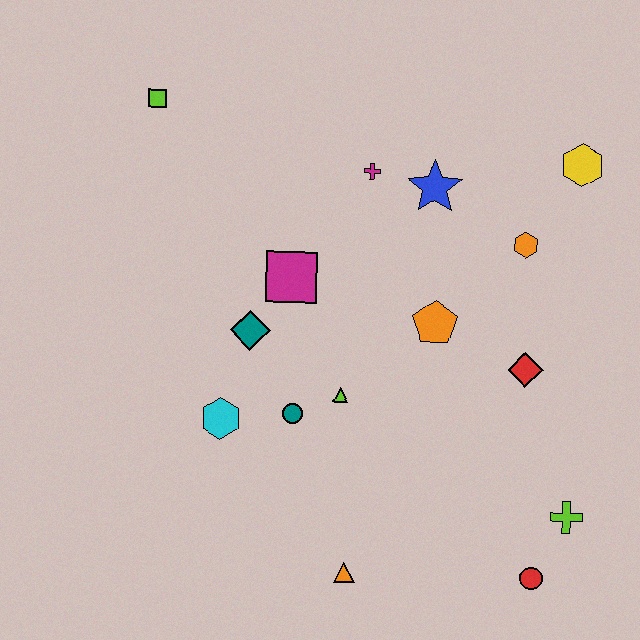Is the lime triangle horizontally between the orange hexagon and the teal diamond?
Yes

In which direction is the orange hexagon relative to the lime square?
The orange hexagon is to the right of the lime square.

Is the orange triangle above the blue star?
No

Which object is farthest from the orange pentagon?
The lime square is farthest from the orange pentagon.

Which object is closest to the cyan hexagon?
The teal circle is closest to the cyan hexagon.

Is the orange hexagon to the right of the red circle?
No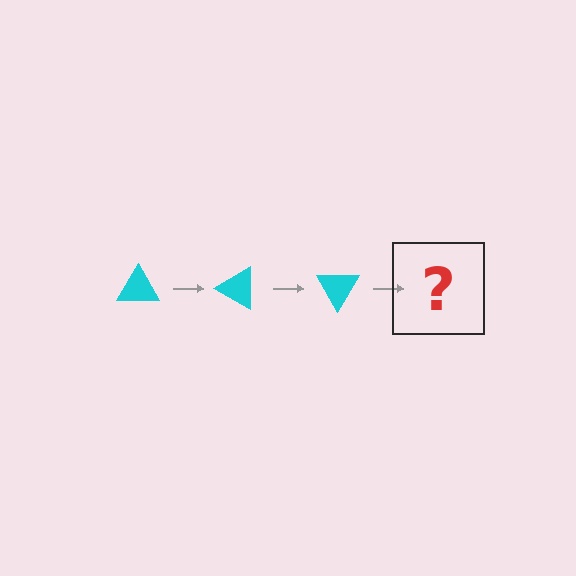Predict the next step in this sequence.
The next step is a cyan triangle rotated 90 degrees.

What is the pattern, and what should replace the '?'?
The pattern is that the triangle rotates 30 degrees each step. The '?' should be a cyan triangle rotated 90 degrees.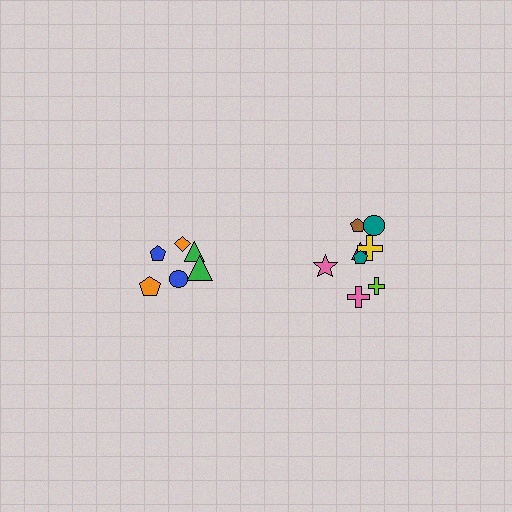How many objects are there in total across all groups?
There are 14 objects.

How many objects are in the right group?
There are 8 objects.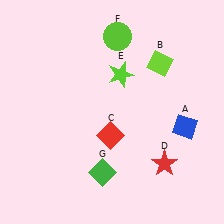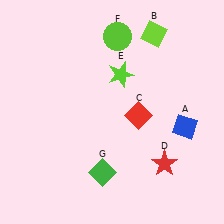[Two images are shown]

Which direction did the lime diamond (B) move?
The lime diamond (B) moved up.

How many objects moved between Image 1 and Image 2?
2 objects moved between the two images.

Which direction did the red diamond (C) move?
The red diamond (C) moved right.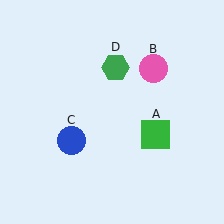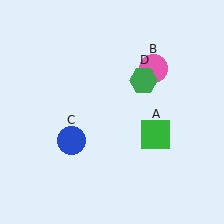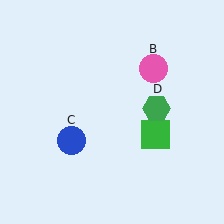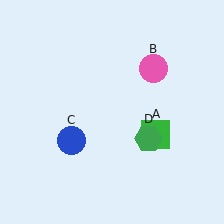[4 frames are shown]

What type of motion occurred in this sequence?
The green hexagon (object D) rotated clockwise around the center of the scene.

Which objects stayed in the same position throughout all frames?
Green square (object A) and pink circle (object B) and blue circle (object C) remained stationary.